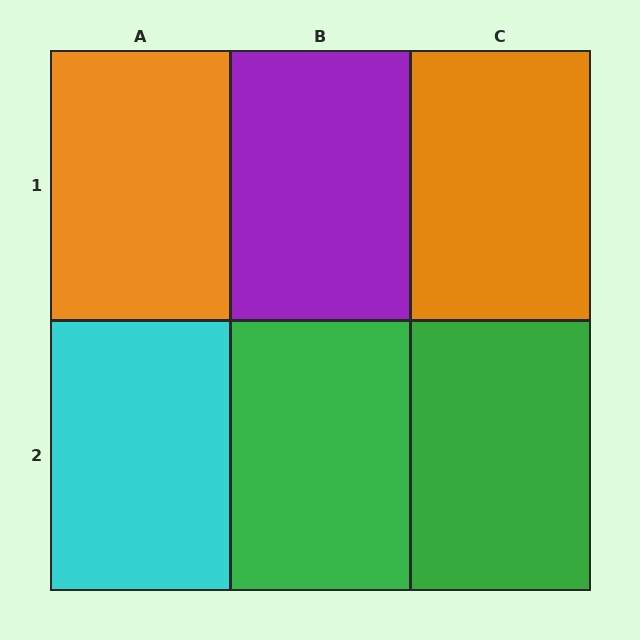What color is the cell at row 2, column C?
Green.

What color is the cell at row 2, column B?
Green.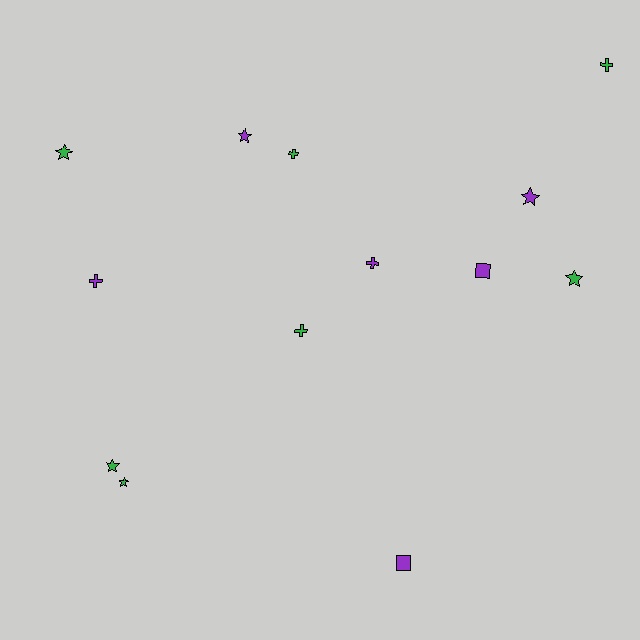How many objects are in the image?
There are 13 objects.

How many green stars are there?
There are 4 green stars.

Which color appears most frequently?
Green, with 7 objects.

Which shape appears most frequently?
Star, with 6 objects.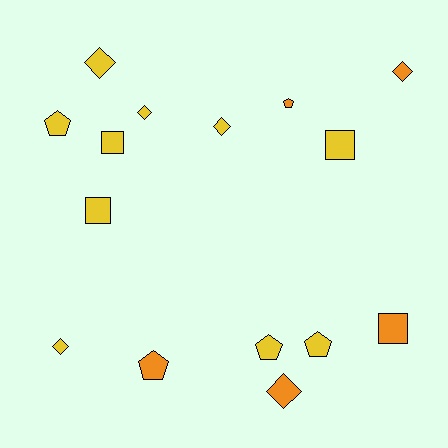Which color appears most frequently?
Yellow, with 10 objects.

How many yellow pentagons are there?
There are 3 yellow pentagons.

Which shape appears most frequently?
Diamond, with 6 objects.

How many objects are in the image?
There are 15 objects.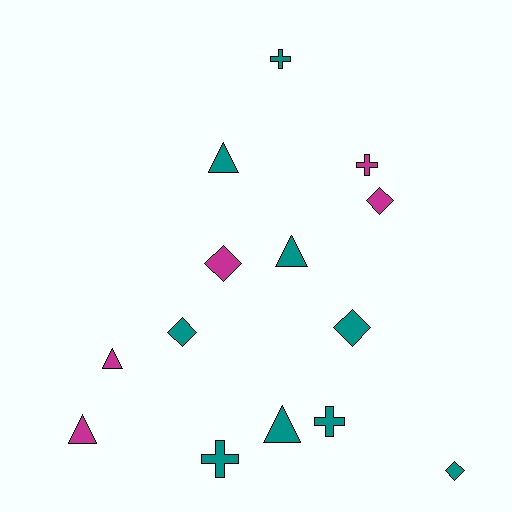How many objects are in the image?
There are 14 objects.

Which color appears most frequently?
Teal, with 9 objects.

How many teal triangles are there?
There are 3 teal triangles.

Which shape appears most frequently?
Diamond, with 5 objects.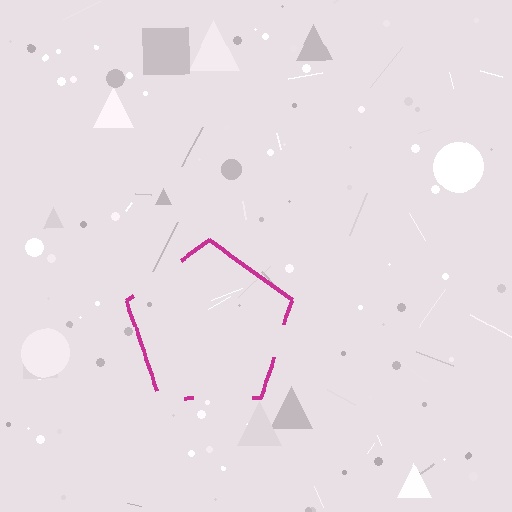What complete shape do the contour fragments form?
The contour fragments form a pentagon.